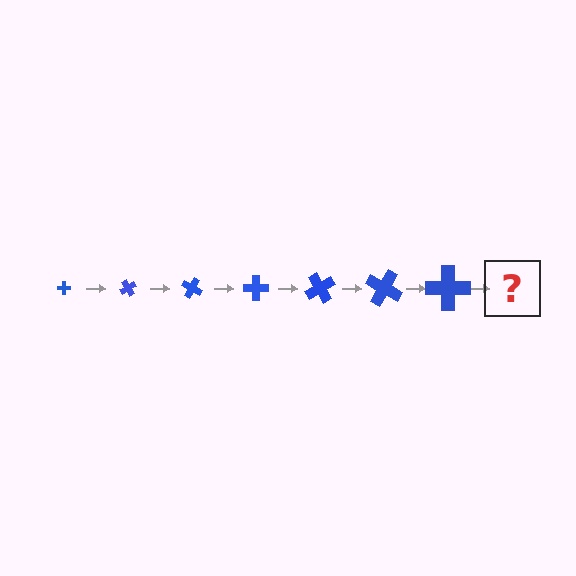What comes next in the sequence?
The next element should be a cross, larger than the previous one and rotated 420 degrees from the start.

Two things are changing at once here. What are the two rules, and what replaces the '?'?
The two rules are that the cross grows larger each step and it rotates 60 degrees each step. The '?' should be a cross, larger than the previous one and rotated 420 degrees from the start.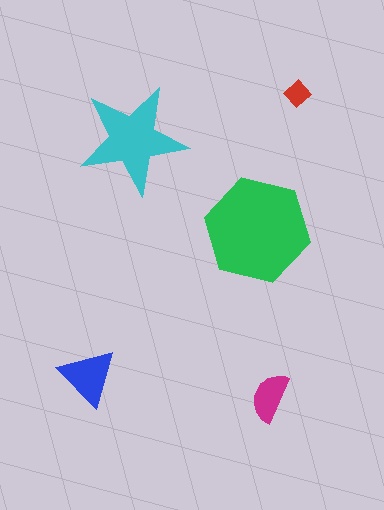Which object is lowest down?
The magenta semicircle is bottommost.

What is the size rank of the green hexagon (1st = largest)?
1st.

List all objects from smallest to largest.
The red diamond, the magenta semicircle, the blue triangle, the cyan star, the green hexagon.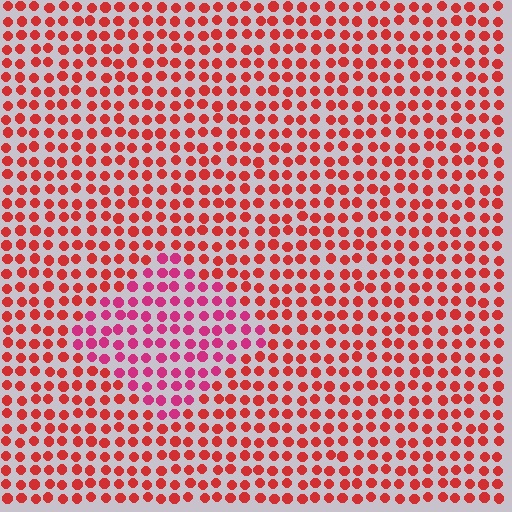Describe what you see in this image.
The image is filled with small red elements in a uniform arrangement. A diamond-shaped region is visible where the elements are tinted to a slightly different hue, forming a subtle color boundary.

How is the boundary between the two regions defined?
The boundary is defined purely by a slight shift in hue (about 30 degrees). Spacing, size, and orientation are identical on both sides.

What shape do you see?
I see a diamond.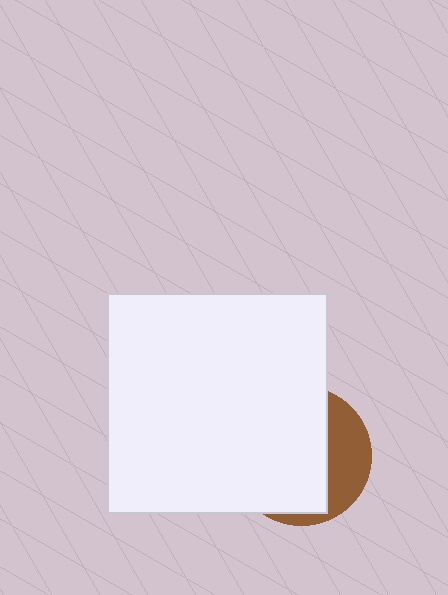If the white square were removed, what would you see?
You would see the complete brown circle.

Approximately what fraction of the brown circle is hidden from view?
Roughly 69% of the brown circle is hidden behind the white square.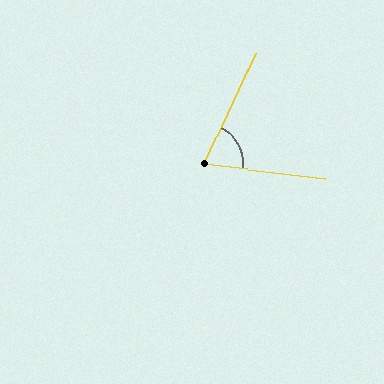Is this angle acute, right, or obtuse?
It is acute.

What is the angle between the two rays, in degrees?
Approximately 72 degrees.